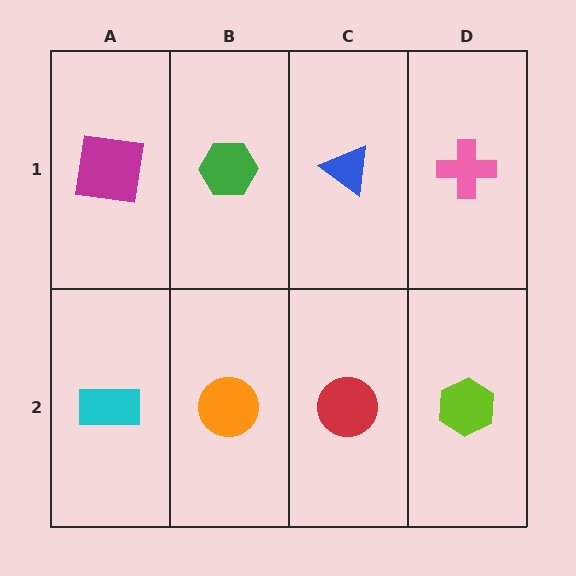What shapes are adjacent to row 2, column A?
A magenta square (row 1, column A), an orange circle (row 2, column B).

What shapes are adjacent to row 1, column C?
A red circle (row 2, column C), a green hexagon (row 1, column B), a pink cross (row 1, column D).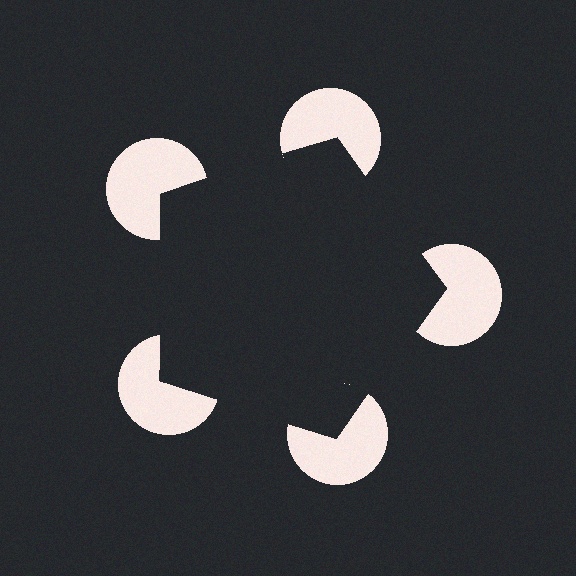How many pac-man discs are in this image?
There are 5 — one at each vertex of the illusory pentagon.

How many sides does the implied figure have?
5 sides.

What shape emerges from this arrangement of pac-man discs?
An illusory pentagon — its edges are inferred from the aligned wedge cuts in the pac-man discs, not physically drawn.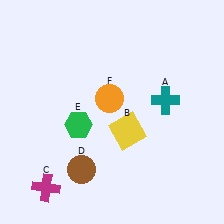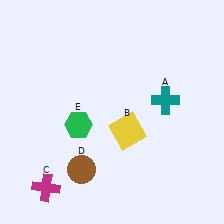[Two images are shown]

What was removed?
The orange circle (F) was removed in Image 2.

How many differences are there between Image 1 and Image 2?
There is 1 difference between the two images.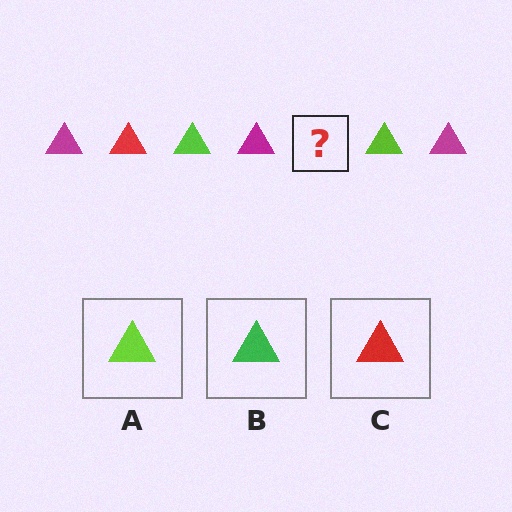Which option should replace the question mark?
Option C.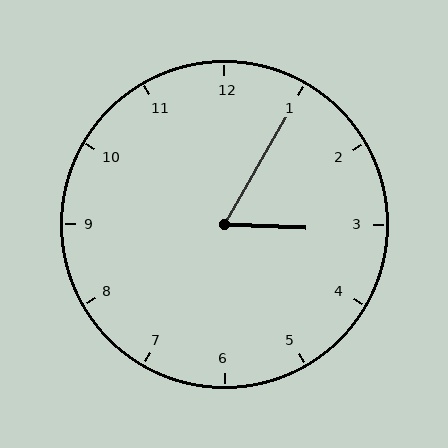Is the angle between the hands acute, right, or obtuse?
It is acute.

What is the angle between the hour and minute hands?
Approximately 62 degrees.